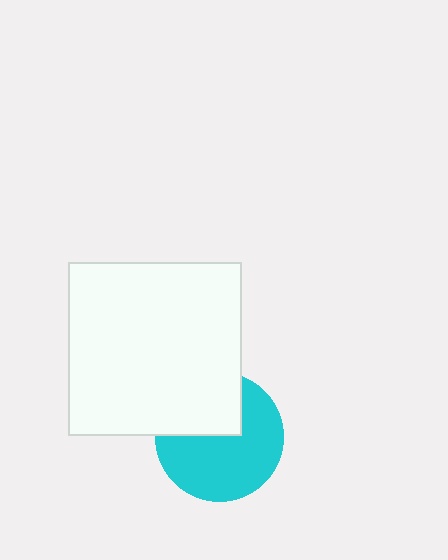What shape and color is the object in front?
The object in front is a white square.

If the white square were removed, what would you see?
You would see the complete cyan circle.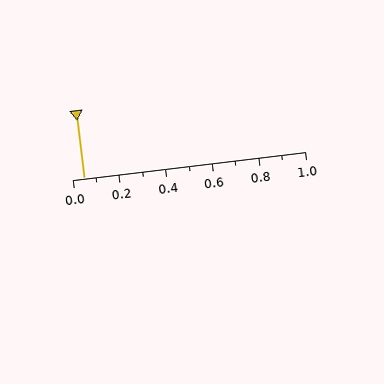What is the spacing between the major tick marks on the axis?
The major ticks are spaced 0.2 apart.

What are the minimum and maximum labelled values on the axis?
The axis runs from 0.0 to 1.0.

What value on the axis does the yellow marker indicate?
The marker indicates approximately 0.05.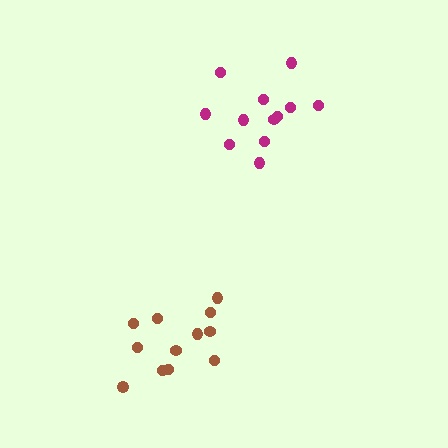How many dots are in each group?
Group 1: 12 dots, Group 2: 12 dots (24 total).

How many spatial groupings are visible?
There are 2 spatial groupings.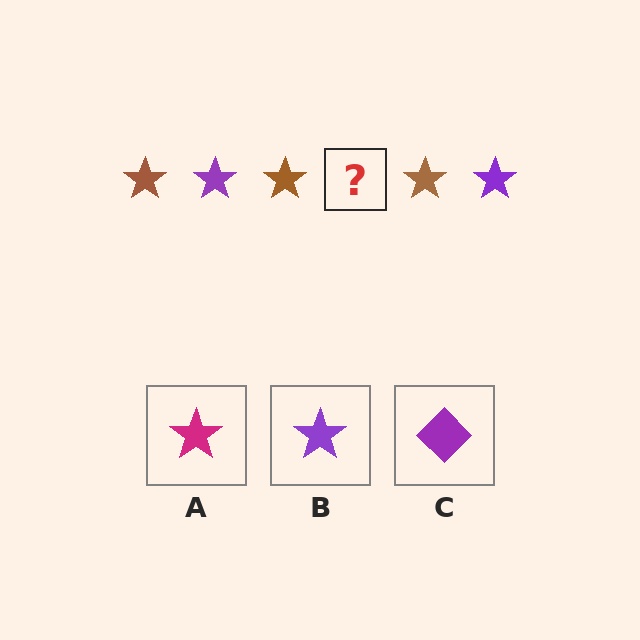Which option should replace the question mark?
Option B.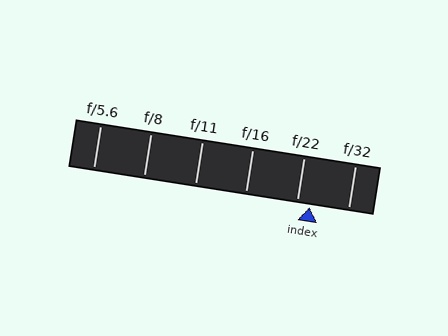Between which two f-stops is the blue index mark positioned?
The index mark is between f/22 and f/32.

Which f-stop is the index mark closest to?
The index mark is closest to f/22.